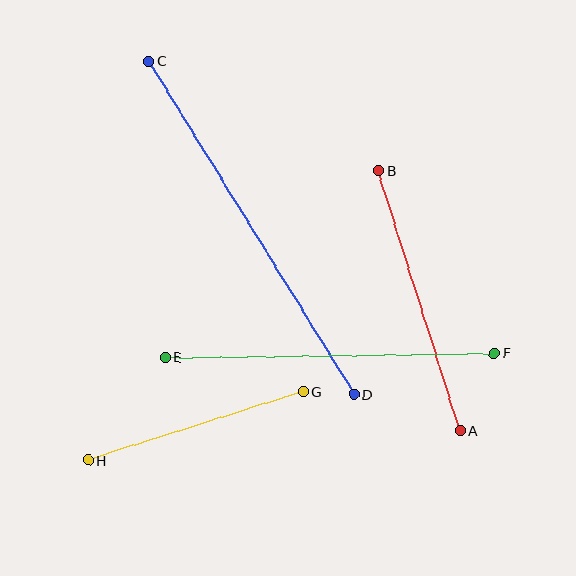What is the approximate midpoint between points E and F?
The midpoint is at approximately (330, 355) pixels.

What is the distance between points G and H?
The distance is approximately 225 pixels.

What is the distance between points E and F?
The distance is approximately 329 pixels.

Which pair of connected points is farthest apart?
Points C and D are farthest apart.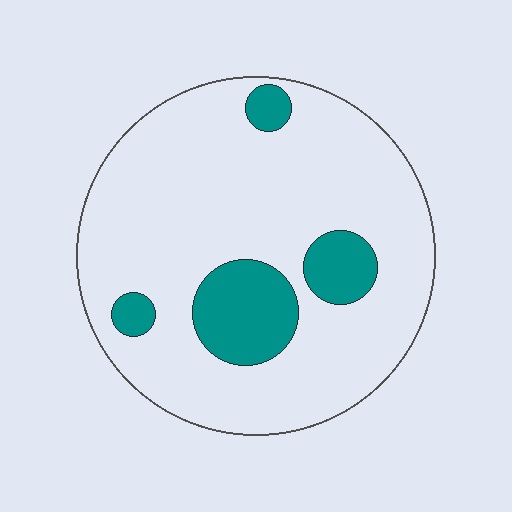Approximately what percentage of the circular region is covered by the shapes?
Approximately 15%.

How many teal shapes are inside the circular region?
4.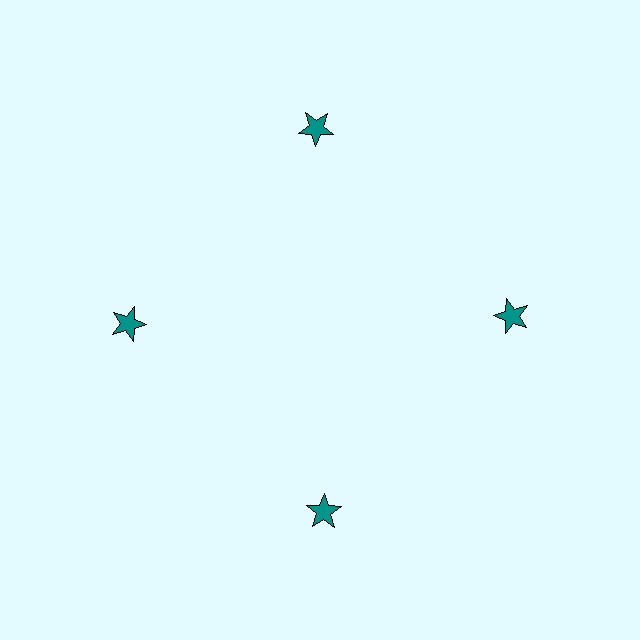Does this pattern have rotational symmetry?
Yes, this pattern has 4-fold rotational symmetry. It looks the same after rotating 90 degrees around the center.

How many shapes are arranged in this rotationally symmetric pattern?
There are 4 shapes, arranged in 4 groups of 1.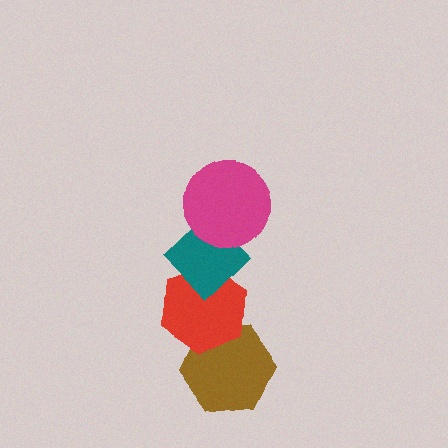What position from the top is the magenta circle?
The magenta circle is 1st from the top.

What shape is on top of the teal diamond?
The magenta circle is on top of the teal diamond.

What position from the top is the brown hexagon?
The brown hexagon is 4th from the top.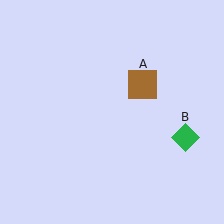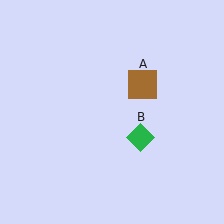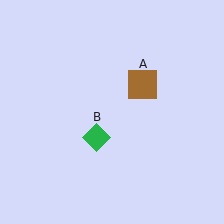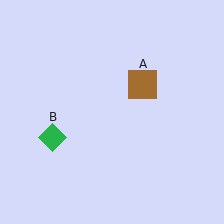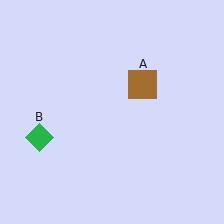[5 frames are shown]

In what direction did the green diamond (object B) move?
The green diamond (object B) moved left.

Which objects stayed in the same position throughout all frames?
Brown square (object A) remained stationary.